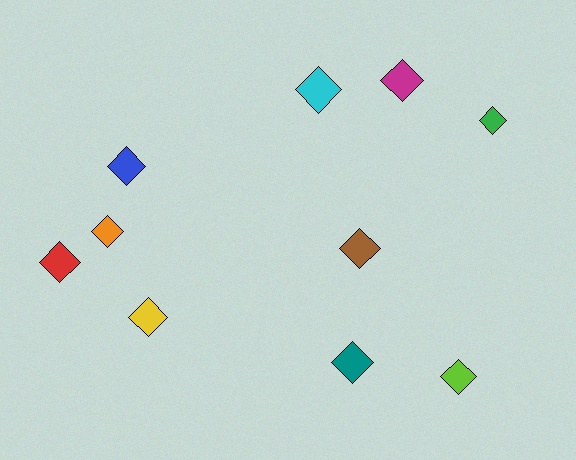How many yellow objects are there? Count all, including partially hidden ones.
There is 1 yellow object.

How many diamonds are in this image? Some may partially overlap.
There are 10 diamonds.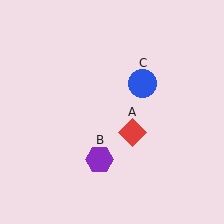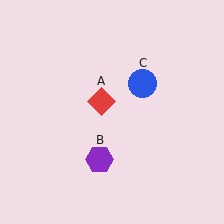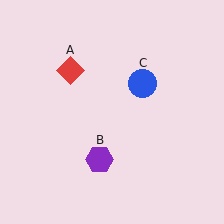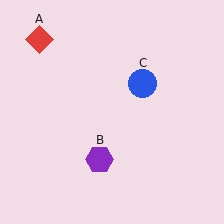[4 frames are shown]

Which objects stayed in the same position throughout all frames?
Purple hexagon (object B) and blue circle (object C) remained stationary.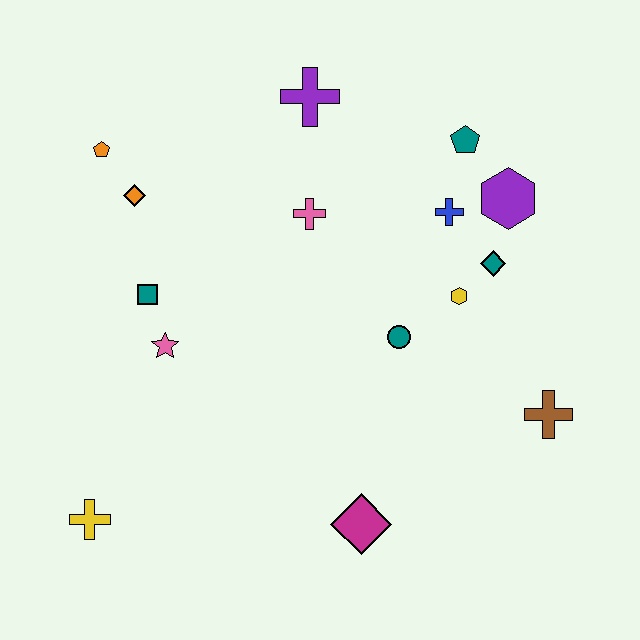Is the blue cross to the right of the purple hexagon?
No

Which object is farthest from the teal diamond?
The yellow cross is farthest from the teal diamond.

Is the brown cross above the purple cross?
No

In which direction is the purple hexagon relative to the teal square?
The purple hexagon is to the right of the teal square.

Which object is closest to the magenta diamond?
The teal circle is closest to the magenta diamond.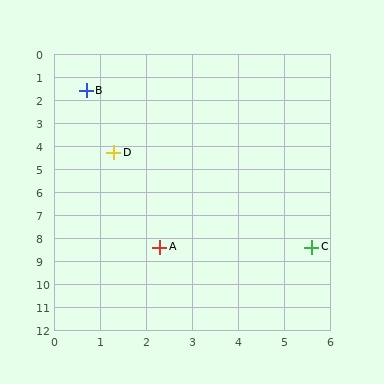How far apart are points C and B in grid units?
Points C and B are about 8.4 grid units apart.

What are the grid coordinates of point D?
Point D is at approximately (1.3, 4.3).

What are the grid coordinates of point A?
Point A is at approximately (2.3, 8.4).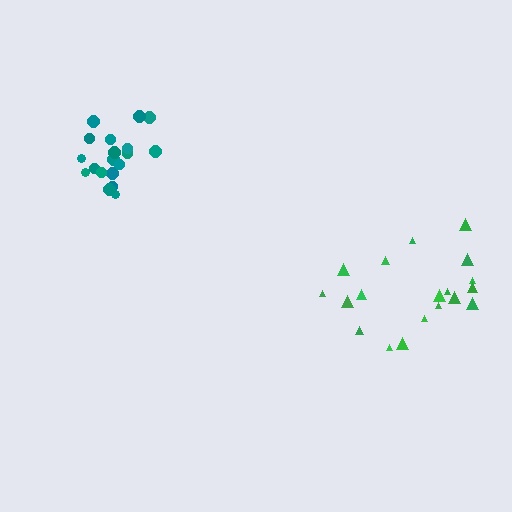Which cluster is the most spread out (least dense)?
Green.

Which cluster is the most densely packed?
Teal.